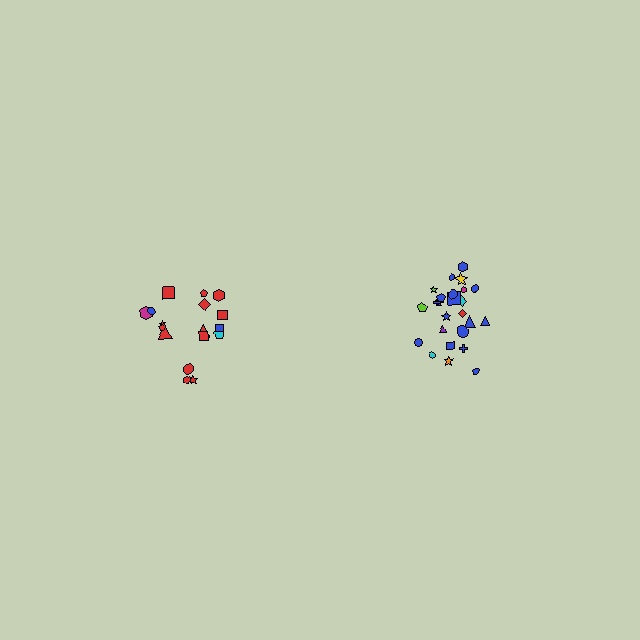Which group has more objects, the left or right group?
The right group.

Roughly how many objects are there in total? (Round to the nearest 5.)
Roughly 45 objects in total.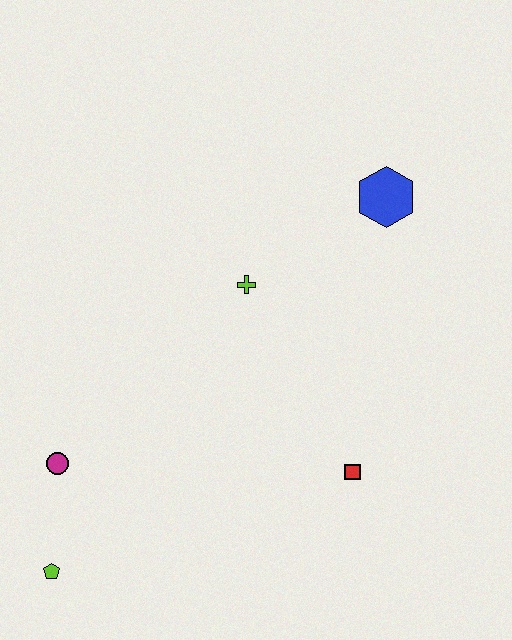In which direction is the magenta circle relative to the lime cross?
The magenta circle is to the left of the lime cross.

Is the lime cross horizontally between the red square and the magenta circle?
Yes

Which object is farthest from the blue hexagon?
The lime pentagon is farthest from the blue hexagon.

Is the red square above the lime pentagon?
Yes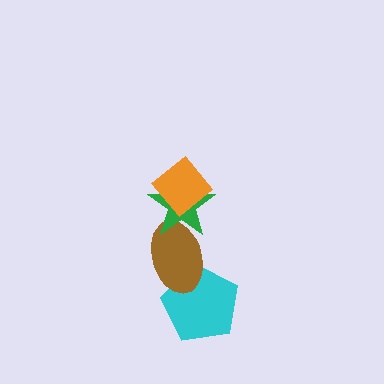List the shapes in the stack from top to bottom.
From top to bottom: the orange diamond, the green star, the brown ellipse, the cyan pentagon.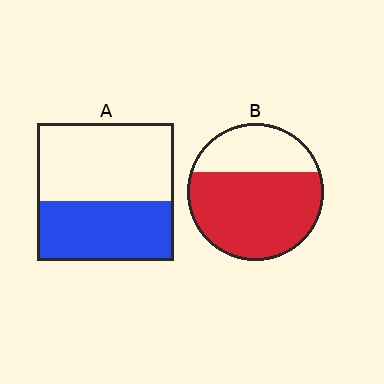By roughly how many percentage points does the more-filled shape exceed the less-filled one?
By roughly 25 percentage points (B over A).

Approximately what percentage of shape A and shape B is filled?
A is approximately 45% and B is approximately 70%.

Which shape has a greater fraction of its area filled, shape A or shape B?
Shape B.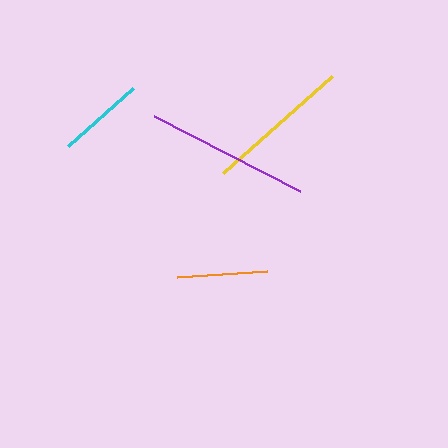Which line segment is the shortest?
The cyan line is the shortest at approximately 87 pixels.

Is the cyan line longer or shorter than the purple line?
The purple line is longer than the cyan line.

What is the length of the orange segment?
The orange segment is approximately 91 pixels long.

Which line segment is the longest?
The purple line is the longest at approximately 164 pixels.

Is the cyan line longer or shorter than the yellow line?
The yellow line is longer than the cyan line.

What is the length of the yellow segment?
The yellow segment is approximately 146 pixels long.